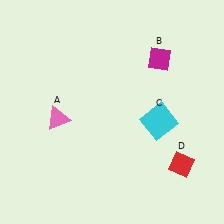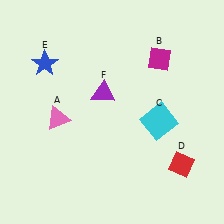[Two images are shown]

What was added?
A blue star (E), a purple triangle (F) were added in Image 2.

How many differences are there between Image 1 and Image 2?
There are 2 differences between the two images.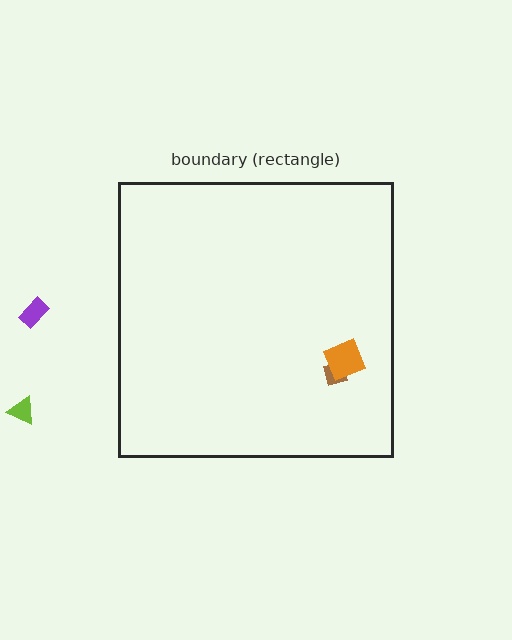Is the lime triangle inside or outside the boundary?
Outside.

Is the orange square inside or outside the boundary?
Inside.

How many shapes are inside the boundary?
2 inside, 2 outside.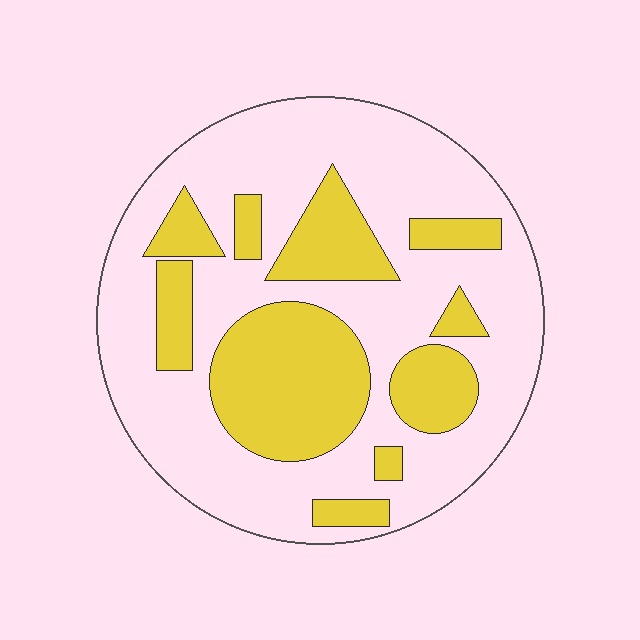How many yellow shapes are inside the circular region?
10.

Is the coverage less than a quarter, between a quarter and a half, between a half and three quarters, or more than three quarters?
Between a quarter and a half.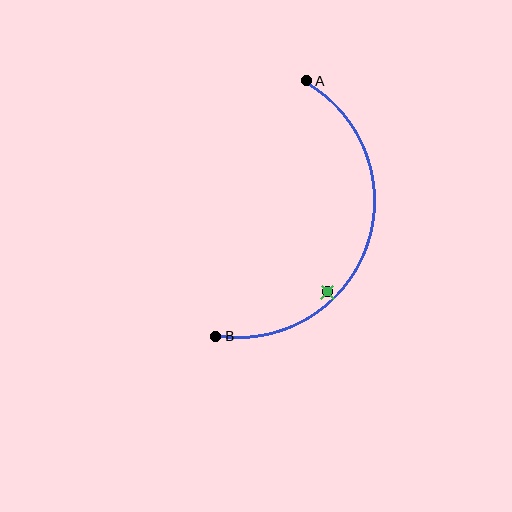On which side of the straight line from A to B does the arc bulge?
The arc bulges to the right of the straight line connecting A and B.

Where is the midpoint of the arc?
The arc midpoint is the point on the curve farthest from the straight line joining A and B. It sits to the right of that line.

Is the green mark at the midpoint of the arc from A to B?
No — the green mark does not lie on the arc at all. It sits slightly inside the curve.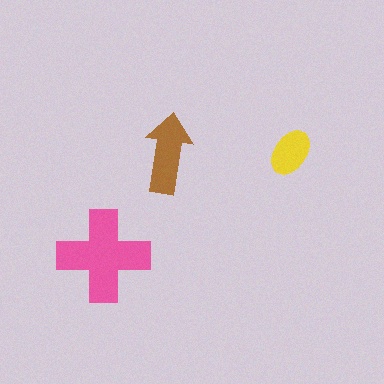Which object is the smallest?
The yellow ellipse.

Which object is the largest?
The pink cross.